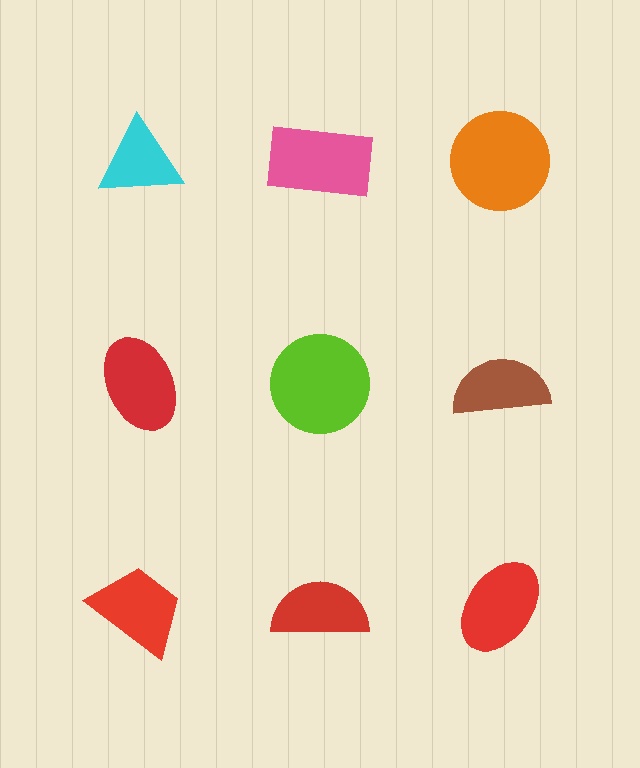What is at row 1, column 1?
A cyan triangle.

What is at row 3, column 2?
A red semicircle.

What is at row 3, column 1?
A red trapezoid.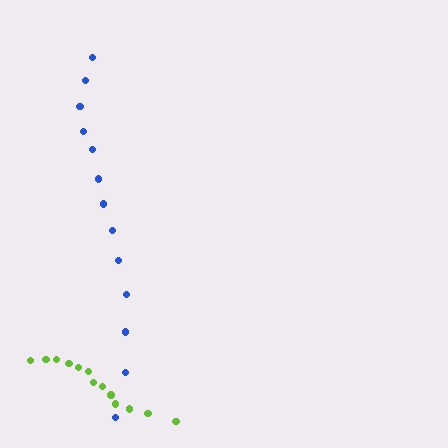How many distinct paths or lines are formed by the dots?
There are 2 distinct paths.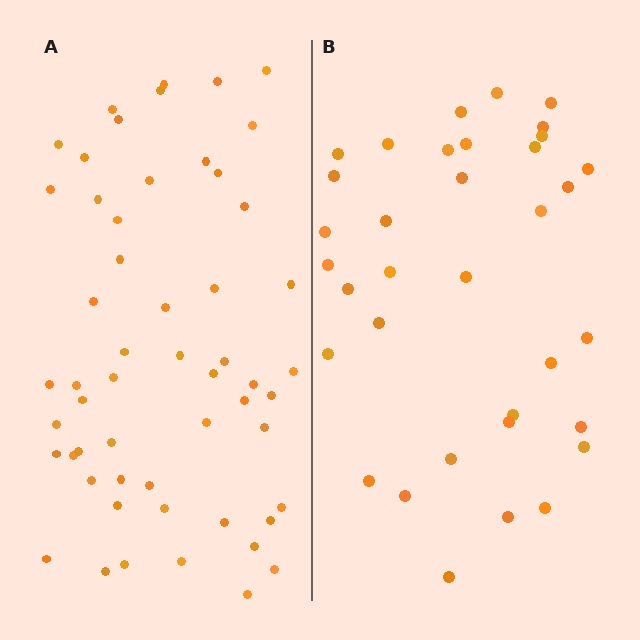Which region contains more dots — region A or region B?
Region A (the left region) has more dots.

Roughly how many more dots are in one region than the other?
Region A has approximately 20 more dots than region B.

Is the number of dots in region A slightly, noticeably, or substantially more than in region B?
Region A has substantially more. The ratio is roughly 1.6 to 1.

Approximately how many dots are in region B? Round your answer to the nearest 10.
About 40 dots. (The exact count is 35, which rounds to 40.)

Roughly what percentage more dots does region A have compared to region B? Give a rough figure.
About 55% more.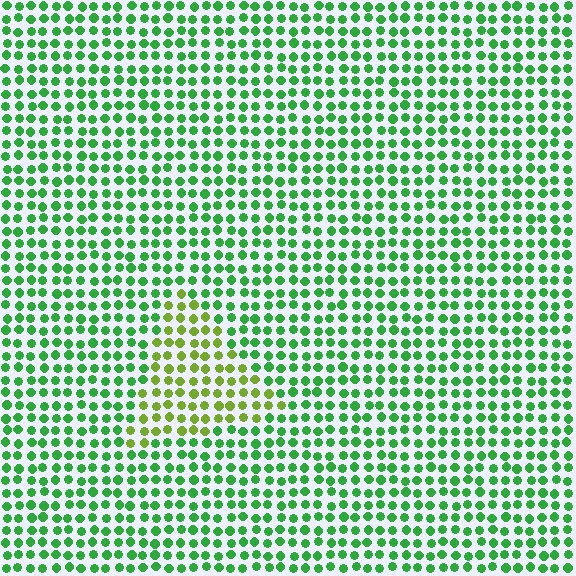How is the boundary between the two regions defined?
The boundary is defined purely by a slight shift in hue (about 41 degrees). Spacing, size, and orientation are identical on both sides.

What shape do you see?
I see a triangle.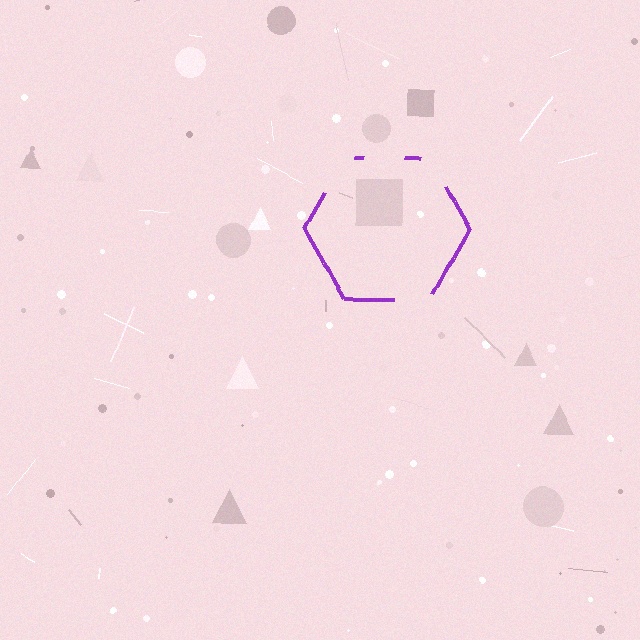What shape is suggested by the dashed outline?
The dashed outline suggests a hexagon.